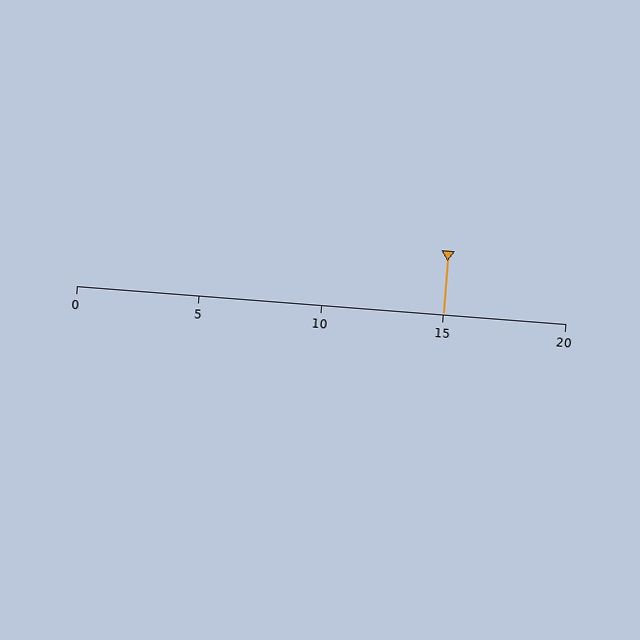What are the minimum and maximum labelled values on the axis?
The axis runs from 0 to 20.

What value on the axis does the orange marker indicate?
The marker indicates approximately 15.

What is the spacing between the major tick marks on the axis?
The major ticks are spaced 5 apart.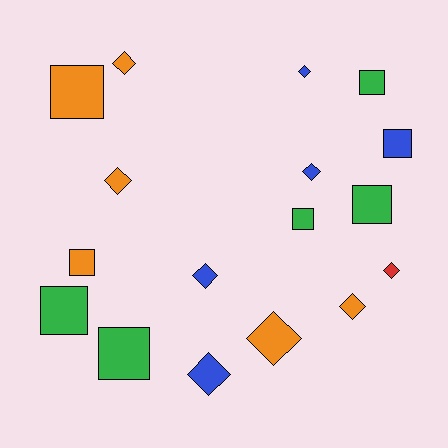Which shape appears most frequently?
Diamond, with 9 objects.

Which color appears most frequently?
Orange, with 6 objects.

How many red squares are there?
There are no red squares.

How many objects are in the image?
There are 17 objects.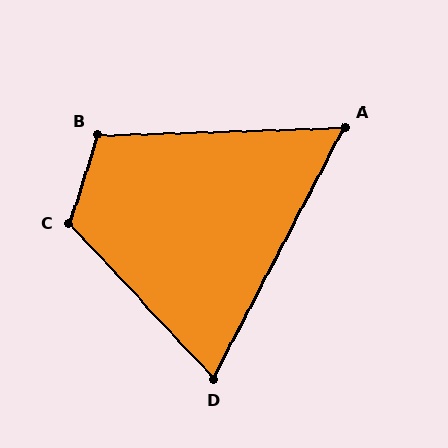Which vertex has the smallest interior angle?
A, at approximately 61 degrees.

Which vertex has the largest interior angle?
C, at approximately 119 degrees.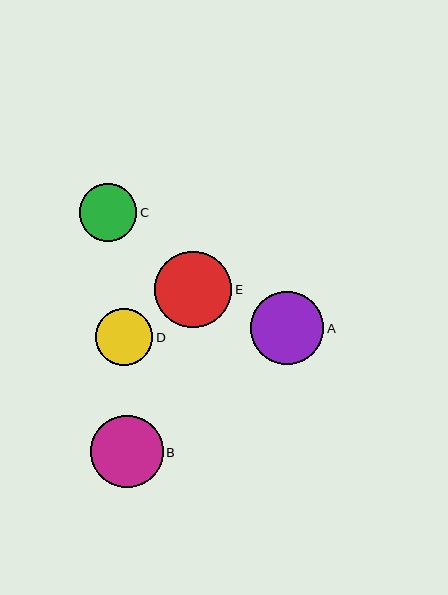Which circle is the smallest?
Circle D is the smallest with a size of approximately 57 pixels.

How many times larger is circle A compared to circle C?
Circle A is approximately 1.3 times the size of circle C.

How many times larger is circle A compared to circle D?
Circle A is approximately 1.3 times the size of circle D.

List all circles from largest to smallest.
From largest to smallest: E, A, B, C, D.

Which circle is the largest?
Circle E is the largest with a size of approximately 77 pixels.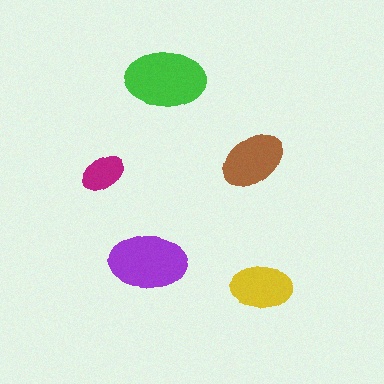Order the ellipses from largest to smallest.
the green one, the purple one, the brown one, the yellow one, the magenta one.